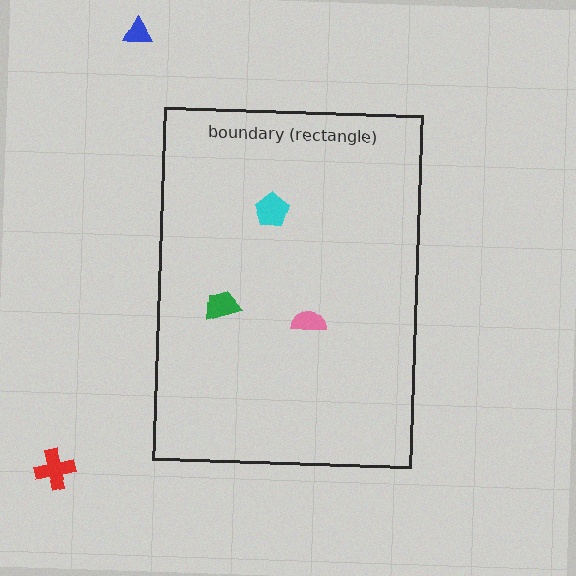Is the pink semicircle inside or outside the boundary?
Inside.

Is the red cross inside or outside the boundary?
Outside.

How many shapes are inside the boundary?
3 inside, 2 outside.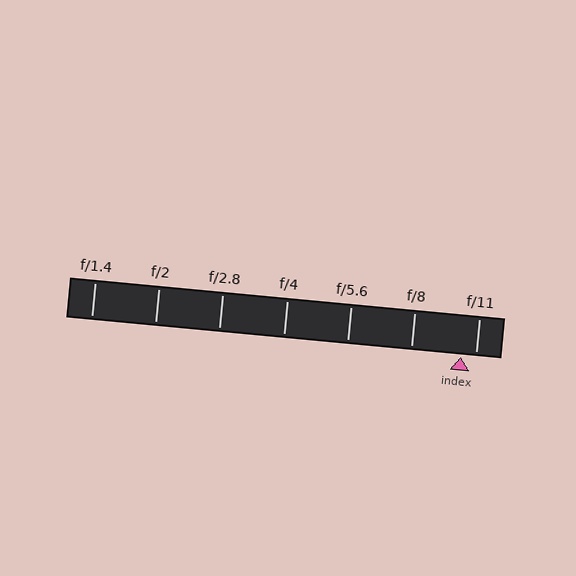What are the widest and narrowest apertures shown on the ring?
The widest aperture shown is f/1.4 and the narrowest is f/11.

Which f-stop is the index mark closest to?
The index mark is closest to f/11.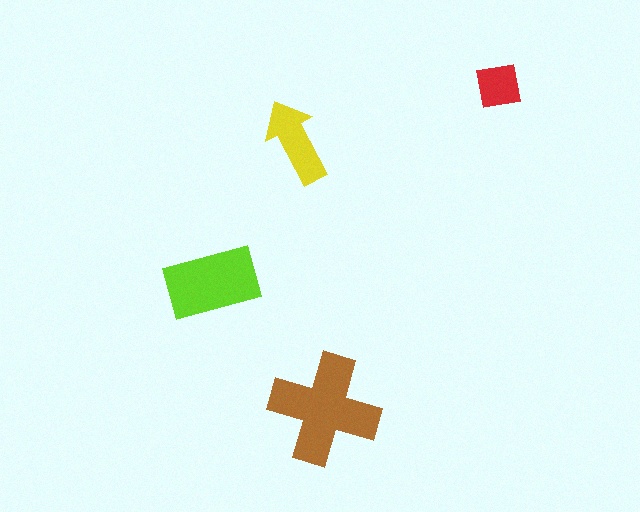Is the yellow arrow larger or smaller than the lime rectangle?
Smaller.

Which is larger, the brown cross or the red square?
The brown cross.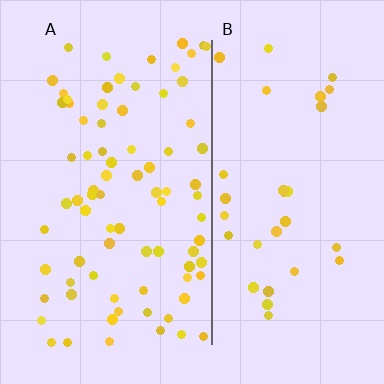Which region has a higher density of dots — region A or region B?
A (the left).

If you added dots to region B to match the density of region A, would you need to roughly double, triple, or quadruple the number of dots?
Approximately double.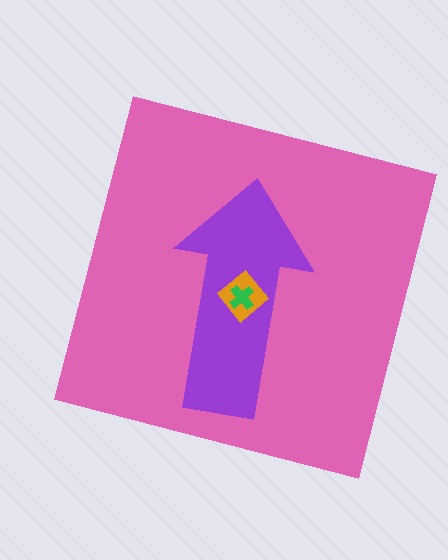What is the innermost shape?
The green cross.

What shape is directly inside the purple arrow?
The orange diamond.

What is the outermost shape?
The pink square.